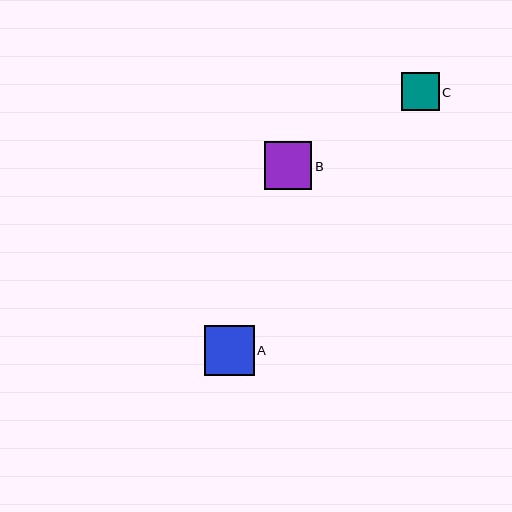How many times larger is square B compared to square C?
Square B is approximately 1.3 times the size of square C.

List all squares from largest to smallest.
From largest to smallest: A, B, C.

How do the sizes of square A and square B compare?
Square A and square B are approximately the same size.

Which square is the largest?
Square A is the largest with a size of approximately 50 pixels.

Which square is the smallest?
Square C is the smallest with a size of approximately 38 pixels.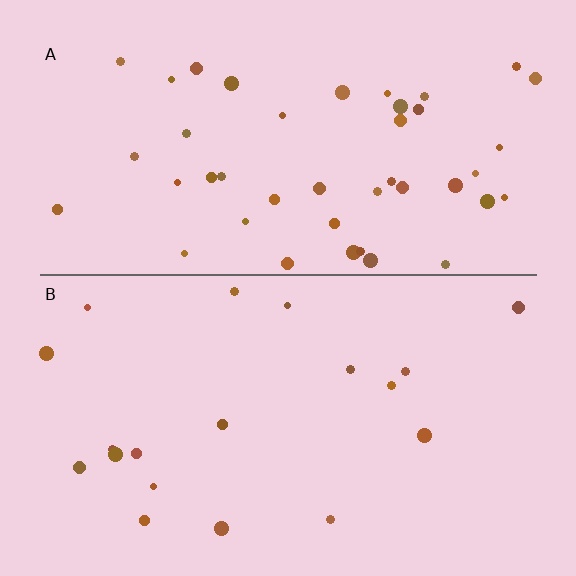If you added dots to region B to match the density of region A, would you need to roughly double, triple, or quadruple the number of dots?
Approximately double.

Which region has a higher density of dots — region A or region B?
A (the top).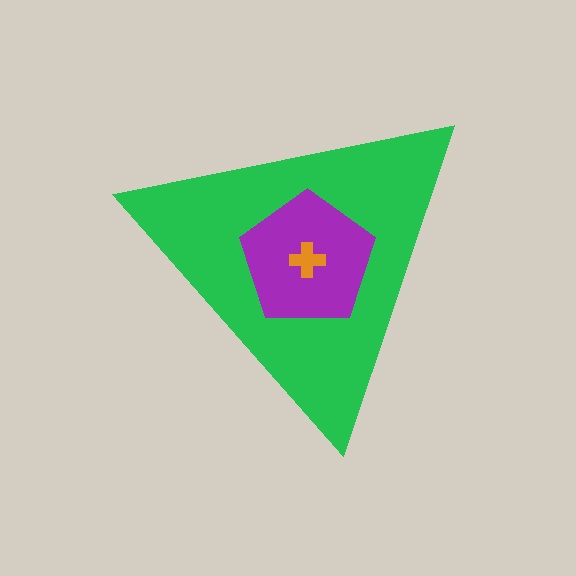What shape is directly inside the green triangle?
The purple pentagon.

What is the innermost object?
The orange cross.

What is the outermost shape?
The green triangle.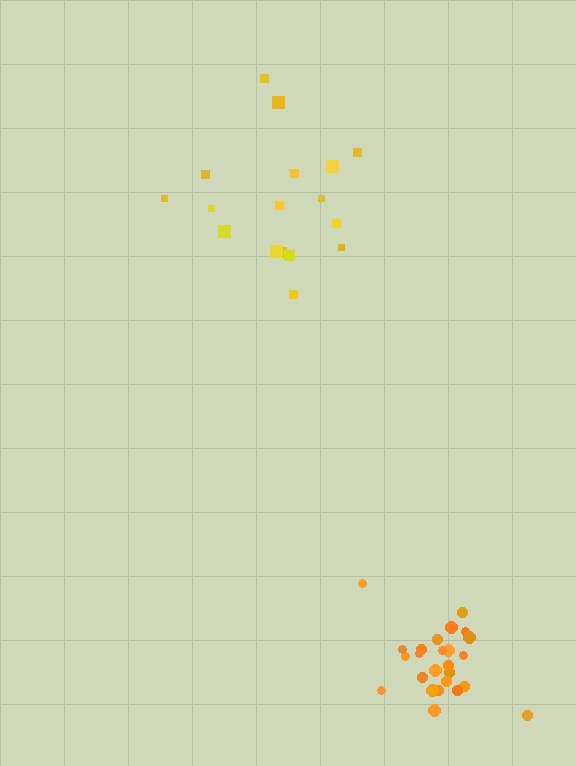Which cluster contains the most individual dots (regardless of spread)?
Orange (25).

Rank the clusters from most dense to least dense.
orange, yellow.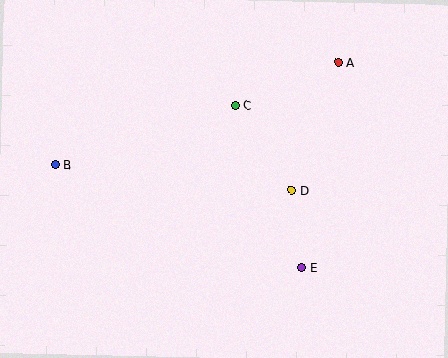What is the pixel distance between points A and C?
The distance between A and C is 112 pixels.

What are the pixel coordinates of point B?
Point B is at (56, 165).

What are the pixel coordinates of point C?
Point C is at (235, 105).